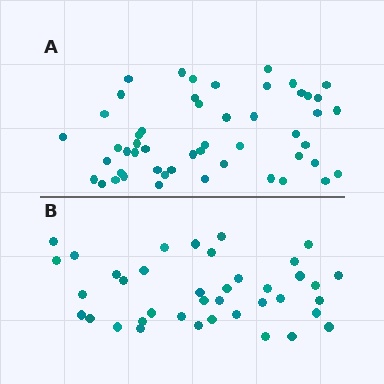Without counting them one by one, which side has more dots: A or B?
Region A (the top region) has more dots.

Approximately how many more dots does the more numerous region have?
Region A has roughly 12 or so more dots than region B.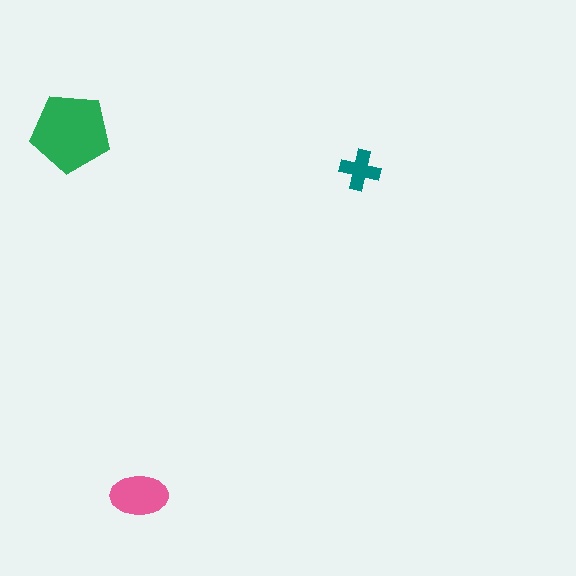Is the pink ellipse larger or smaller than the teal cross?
Larger.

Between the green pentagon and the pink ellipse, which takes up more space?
The green pentagon.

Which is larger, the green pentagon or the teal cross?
The green pentagon.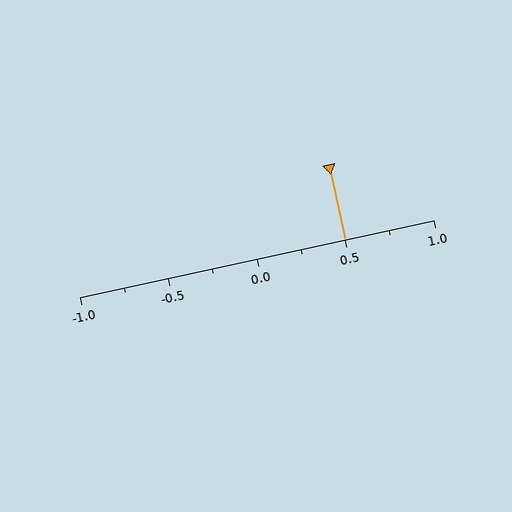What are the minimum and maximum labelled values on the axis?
The axis runs from -1.0 to 1.0.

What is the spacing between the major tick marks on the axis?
The major ticks are spaced 0.5 apart.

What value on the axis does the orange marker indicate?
The marker indicates approximately 0.5.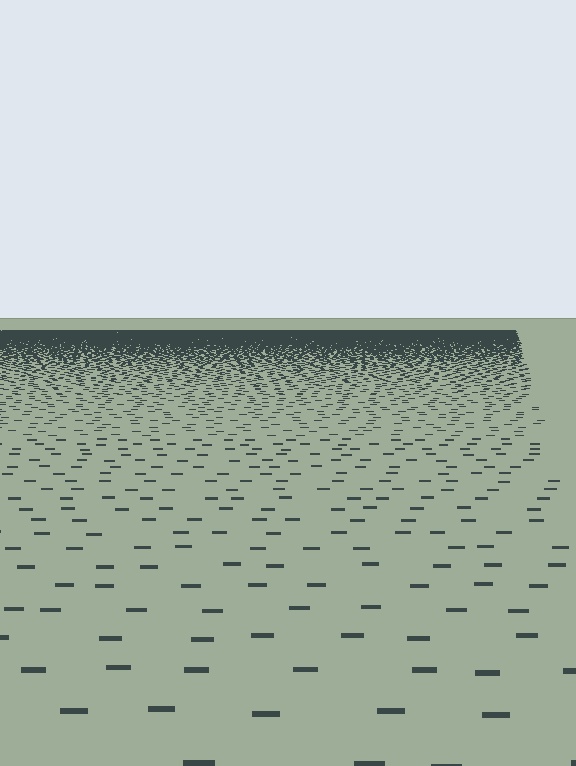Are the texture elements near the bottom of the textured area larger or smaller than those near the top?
Larger. Near the bottom, elements are closer to the viewer and appear at a bigger on-screen size.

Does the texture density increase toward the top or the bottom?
Density increases toward the top.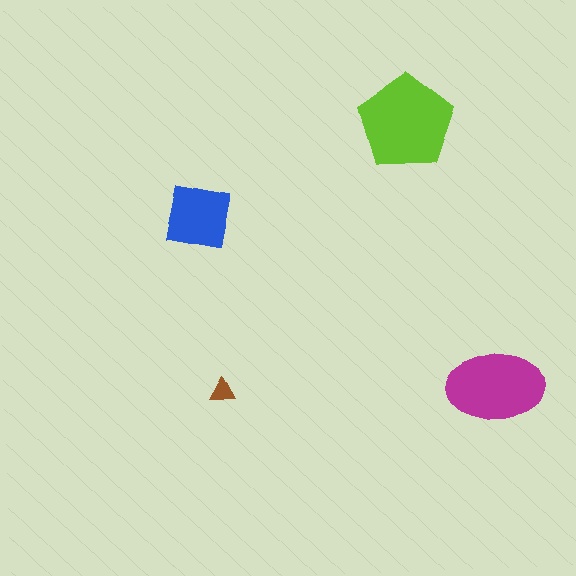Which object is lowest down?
The magenta ellipse is bottommost.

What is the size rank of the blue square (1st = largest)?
3rd.